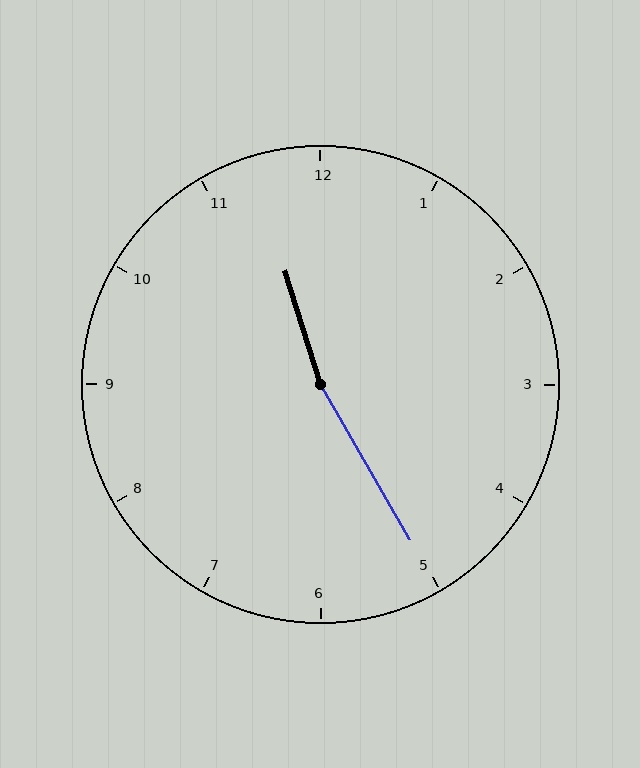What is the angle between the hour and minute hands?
Approximately 168 degrees.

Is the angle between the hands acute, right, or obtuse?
It is obtuse.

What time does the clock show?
11:25.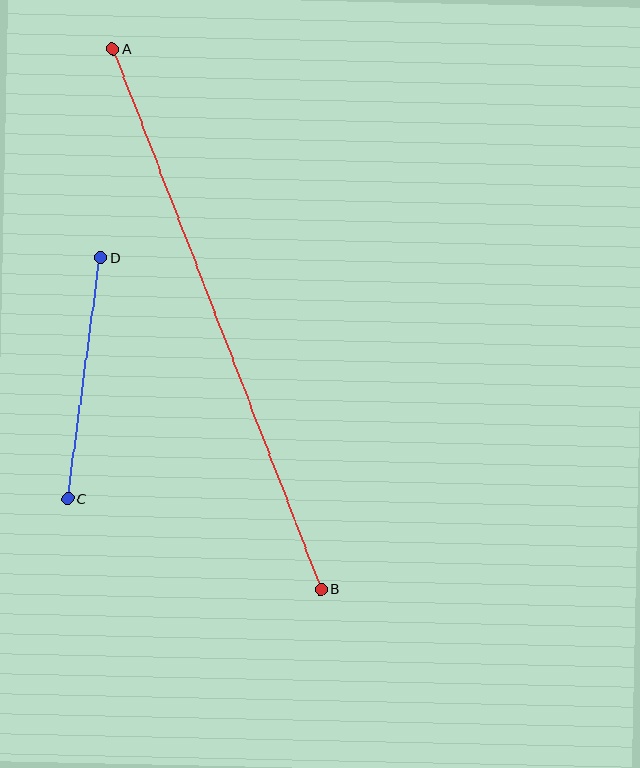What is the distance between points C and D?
The distance is approximately 243 pixels.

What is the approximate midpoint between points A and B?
The midpoint is at approximately (217, 319) pixels.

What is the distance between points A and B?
The distance is approximately 579 pixels.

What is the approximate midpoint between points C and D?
The midpoint is at approximately (84, 378) pixels.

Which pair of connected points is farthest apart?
Points A and B are farthest apart.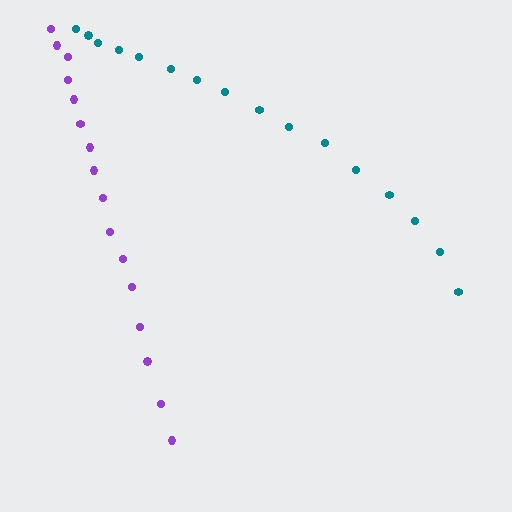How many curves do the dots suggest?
There are 2 distinct paths.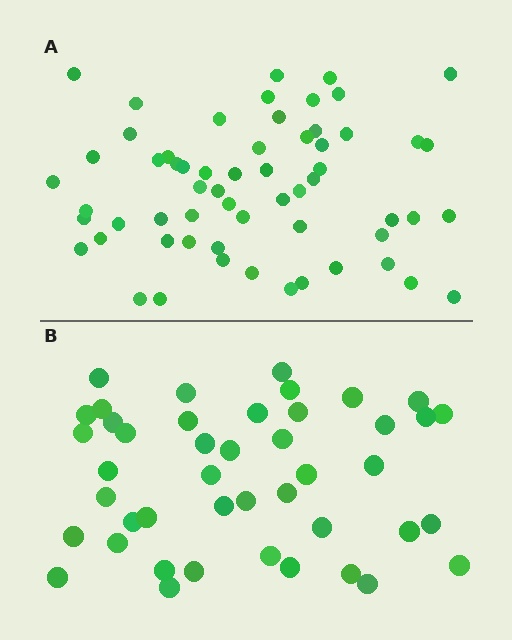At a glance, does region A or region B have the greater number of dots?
Region A (the top region) has more dots.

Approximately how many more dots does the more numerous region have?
Region A has approximately 15 more dots than region B.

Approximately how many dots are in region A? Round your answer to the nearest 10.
About 60 dots.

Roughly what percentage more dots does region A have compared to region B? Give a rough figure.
About 35% more.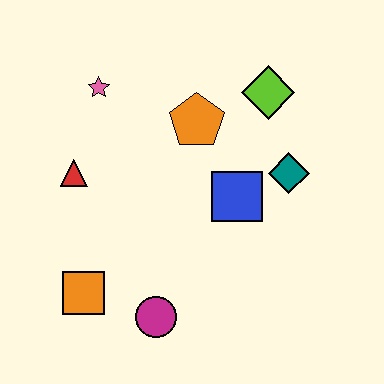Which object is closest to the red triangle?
The pink star is closest to the red triangle.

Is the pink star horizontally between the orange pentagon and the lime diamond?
No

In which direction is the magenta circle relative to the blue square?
The magenta circle is below the blue square.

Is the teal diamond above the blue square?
Yes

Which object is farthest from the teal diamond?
The orange square is farthest from the teal diamond.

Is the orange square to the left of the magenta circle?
Yes